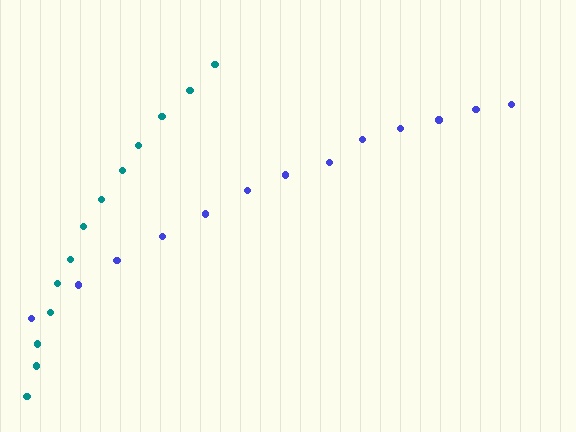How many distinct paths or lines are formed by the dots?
There are 2 distinct paths.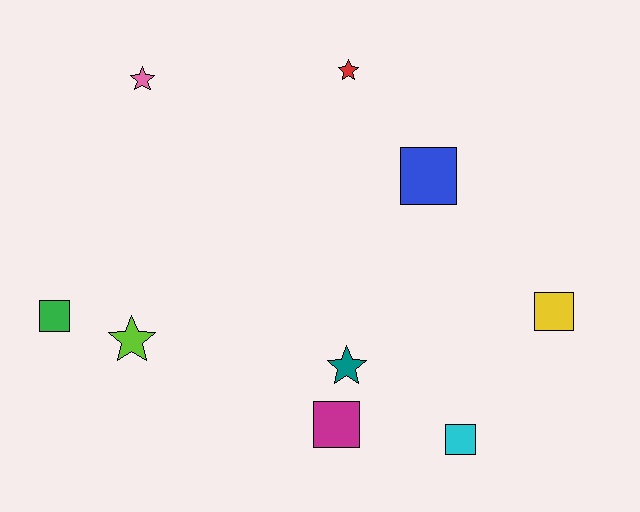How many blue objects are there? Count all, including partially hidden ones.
There is 1 blue object.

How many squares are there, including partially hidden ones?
There are 5 squares.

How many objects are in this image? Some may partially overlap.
There are 9 objects.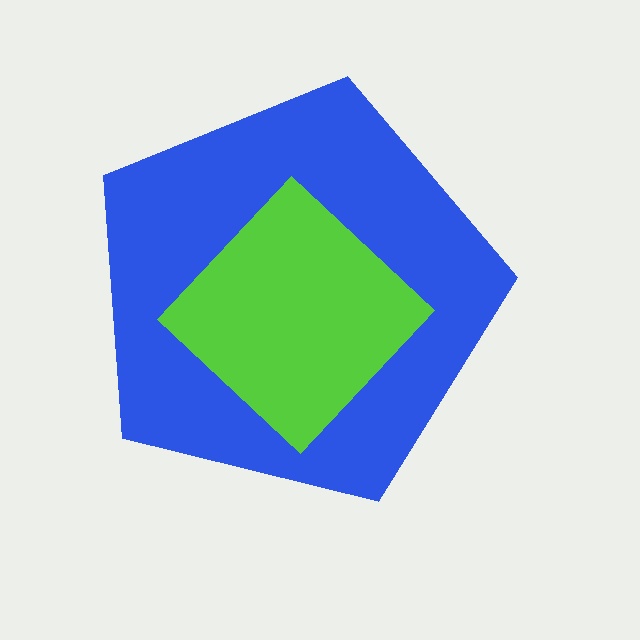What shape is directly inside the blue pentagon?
The lime diamond.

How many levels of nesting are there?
2.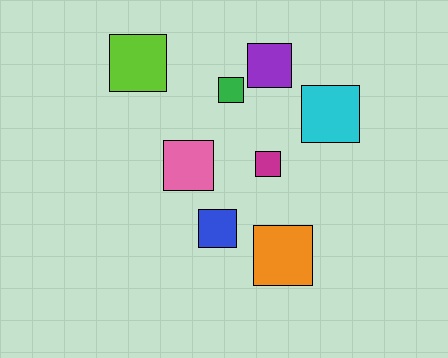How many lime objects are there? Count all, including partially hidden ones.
There is 1 lime object.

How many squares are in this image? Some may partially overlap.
There are 8 squares.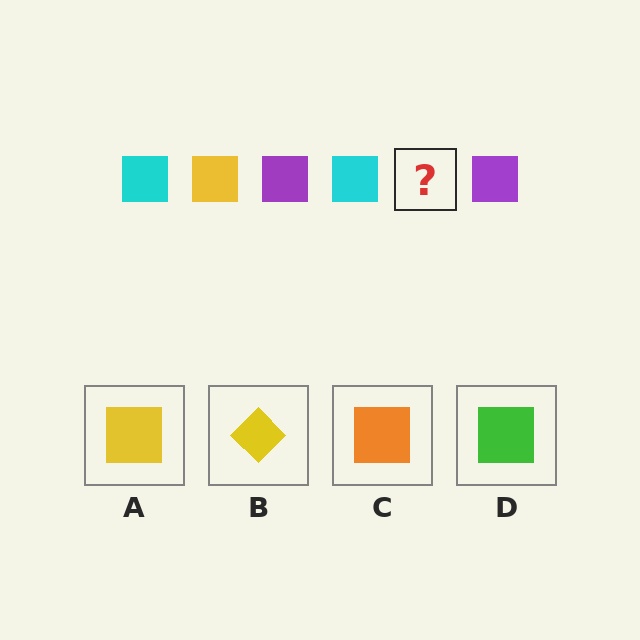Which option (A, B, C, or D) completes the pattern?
A.